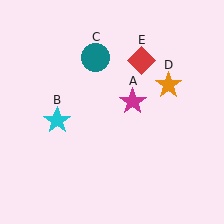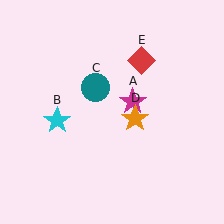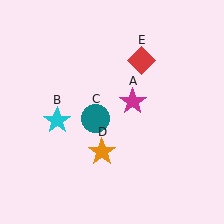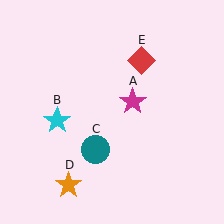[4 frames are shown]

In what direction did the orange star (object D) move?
The orange star (object D) moved down and to the left.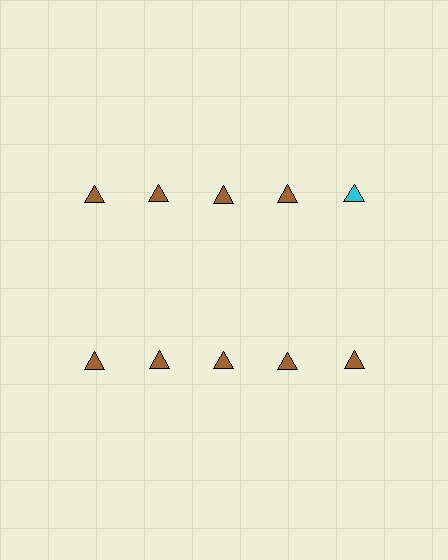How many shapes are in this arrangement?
There are 10 shapes arranged in a grid pattern.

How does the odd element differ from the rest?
It has a different color: cyan instead of brown.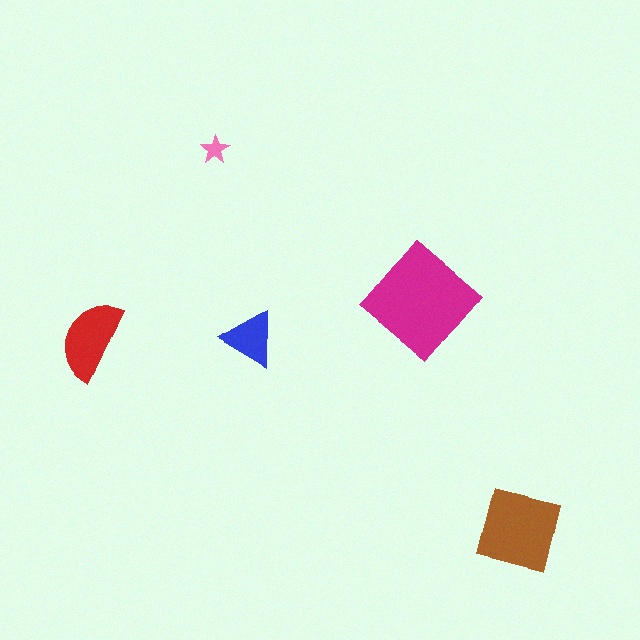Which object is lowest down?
The brown square is bottommost.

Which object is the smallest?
The pink star.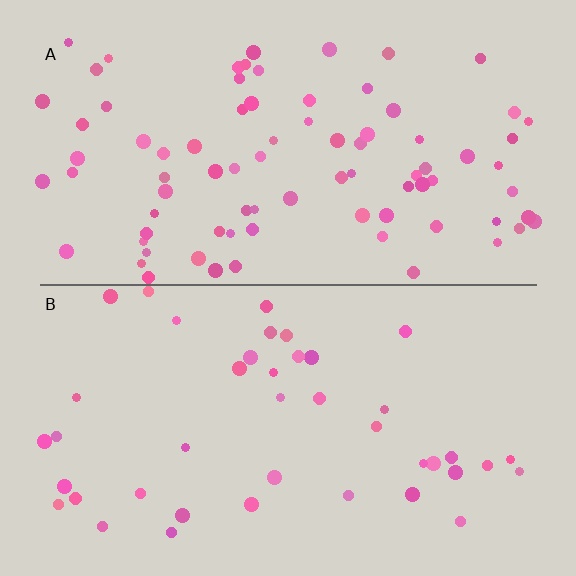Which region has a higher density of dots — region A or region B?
A (the top).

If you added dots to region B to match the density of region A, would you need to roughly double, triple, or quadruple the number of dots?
Approximately double.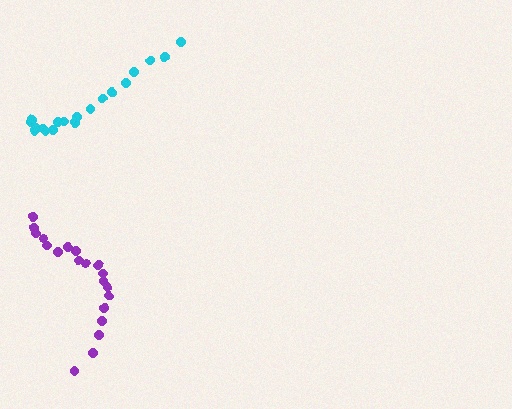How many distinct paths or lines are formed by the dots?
There are 2 distinct paths.